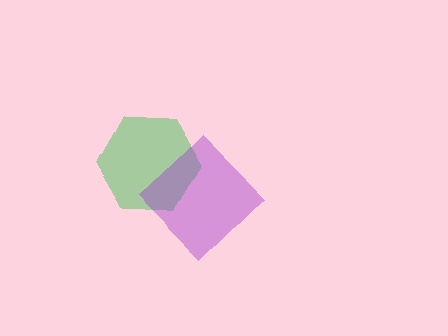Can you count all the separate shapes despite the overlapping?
Yes, there are 2 separate shapes.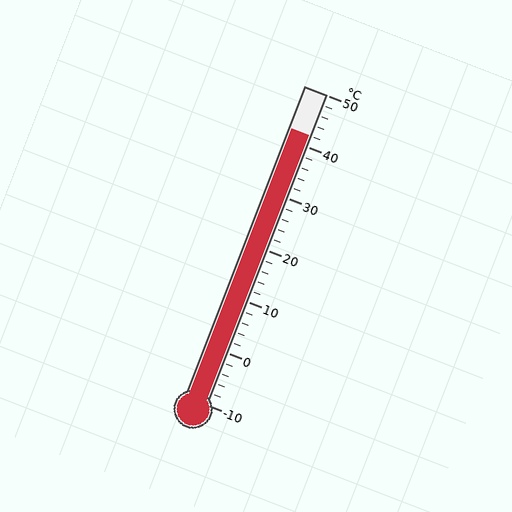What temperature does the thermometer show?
The thermometer shows approximately 42°C.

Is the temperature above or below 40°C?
The temperature is above 40°C.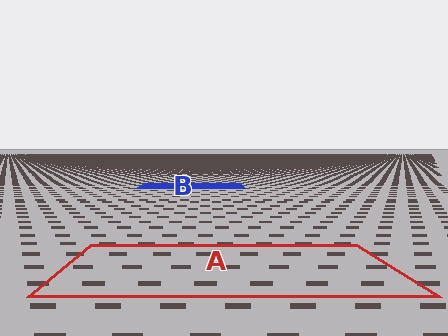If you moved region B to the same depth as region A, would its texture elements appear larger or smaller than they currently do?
They would appear larger. At a closer depth, the same texture elements are projected at a bigger on-screen size.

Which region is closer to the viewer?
Region A is closer. The texture elements there are larger and more spread out.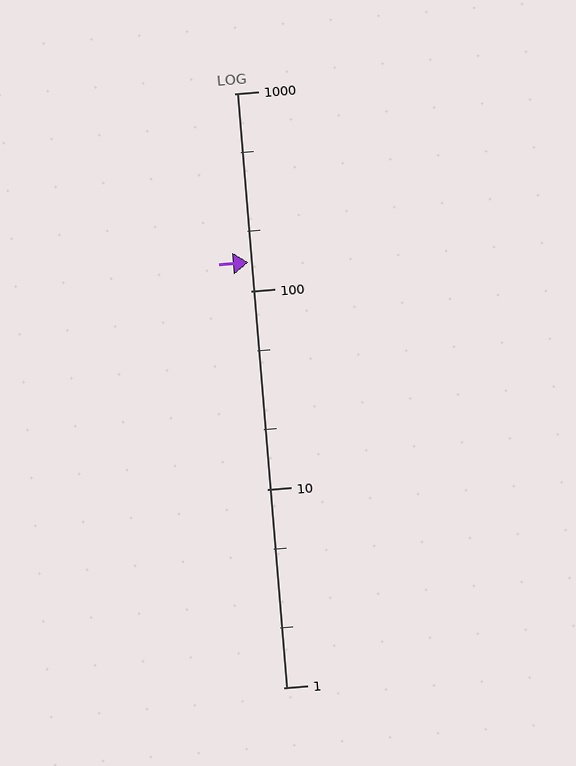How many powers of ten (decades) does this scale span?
The scale spans 3 decades, from 1 to 1000.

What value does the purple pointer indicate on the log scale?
The pointer indicates approximately 140.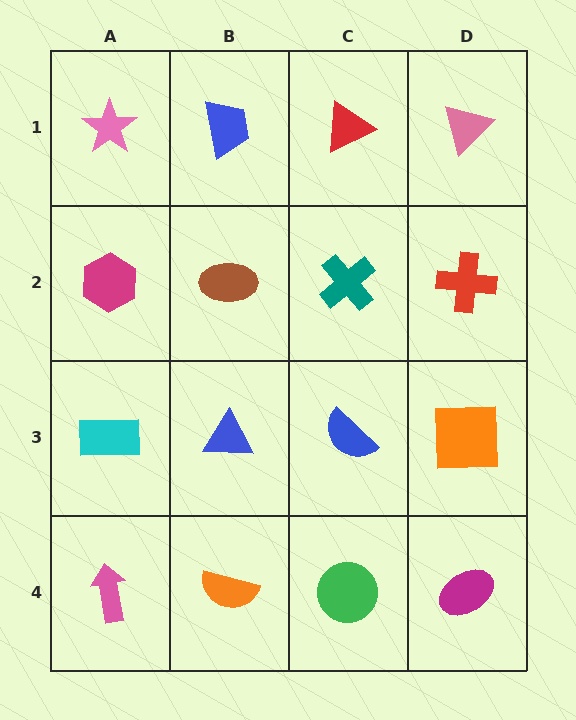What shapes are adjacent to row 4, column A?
A cyan rectangle (row 3, column A), an orange semicircle (row 4, column B).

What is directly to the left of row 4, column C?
An orange semicircle.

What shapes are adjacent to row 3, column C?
A teal cross (row 2, column C), a green circle (row 4, column C), a blue triangle (row 3, column B), an orange square (row 3, column D).